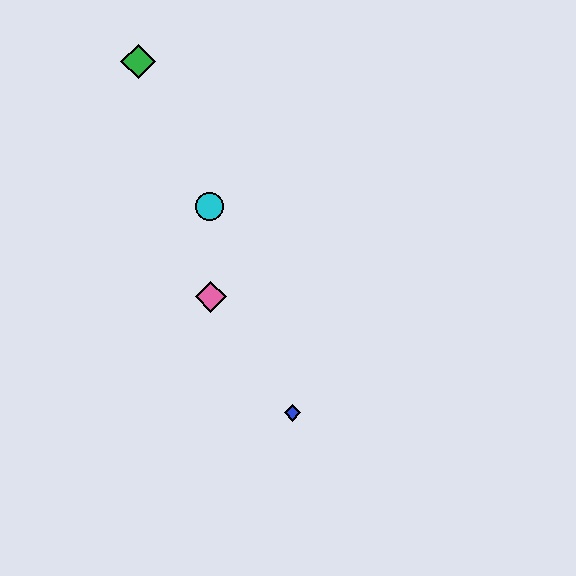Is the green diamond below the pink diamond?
No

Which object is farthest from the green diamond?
The blue diamond is farthest from the green diamond.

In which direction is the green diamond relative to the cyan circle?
The green diamond is above the cyan circle.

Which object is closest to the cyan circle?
The pink diamond is closest to the cyan circle.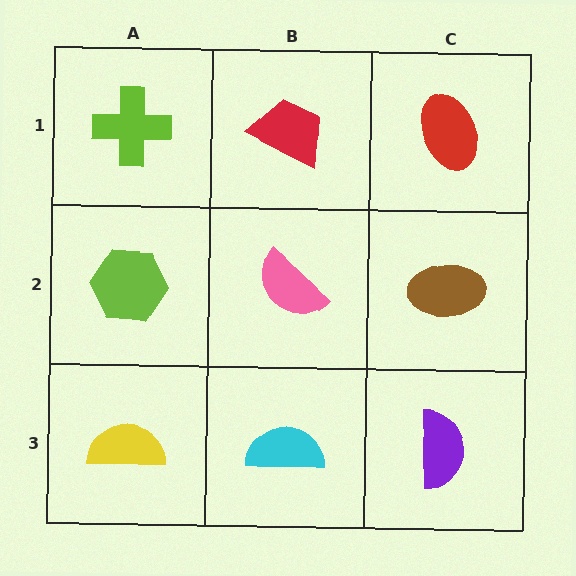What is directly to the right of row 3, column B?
A purple semicircle.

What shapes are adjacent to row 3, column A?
A lime hexagon (row 2, column A), a cyan semicircle (row 3, column B).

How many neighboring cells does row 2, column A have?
3.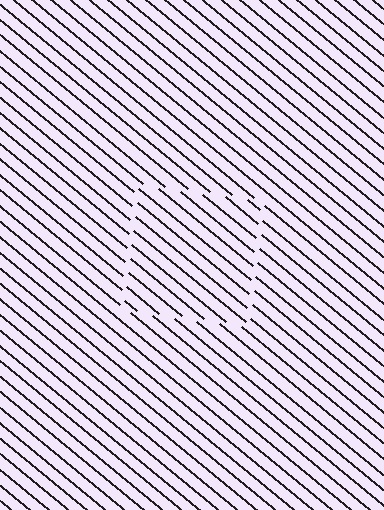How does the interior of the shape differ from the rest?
The interior of the shape contains the same grating, shifted by half a period — the contour is defined by the phase discontinuity where line-ends from the inner and outer gratings abut.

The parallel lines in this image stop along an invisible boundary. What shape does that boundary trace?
An illusory square. The interior of the shape contains the same grating, shifted by half a period — the contour is defined by the phase discontinuity where line-ends from the inner and outer gratings abut.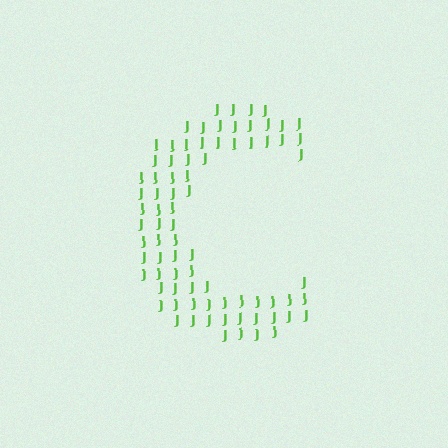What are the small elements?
The small elements are letter J's.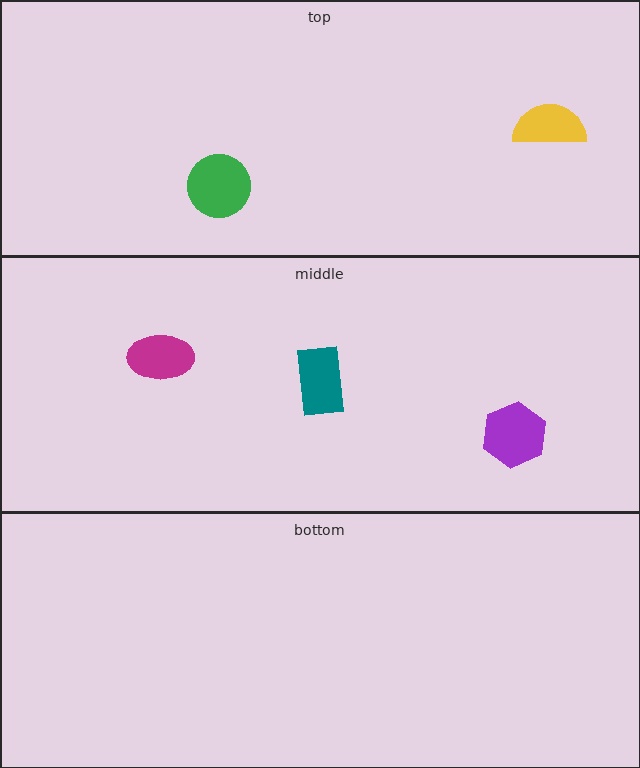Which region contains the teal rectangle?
The middle region.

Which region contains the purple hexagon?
The middle region.